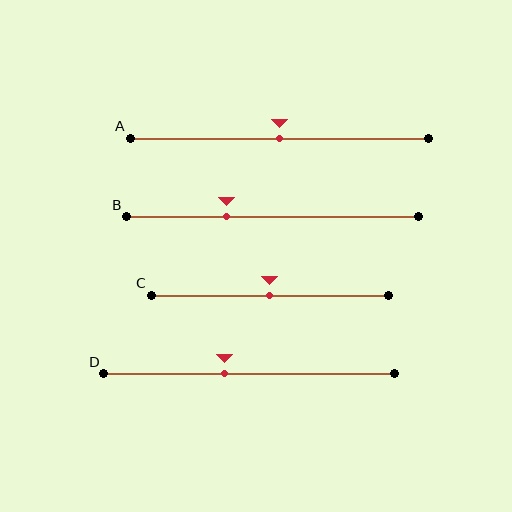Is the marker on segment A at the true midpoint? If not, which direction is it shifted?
Yes, the marker on segment A is at the true midpoint.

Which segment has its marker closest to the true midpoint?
Segment A has its marker closest to the true midpoint.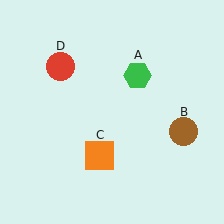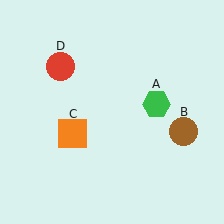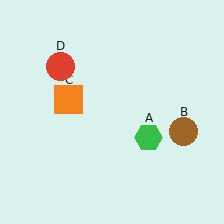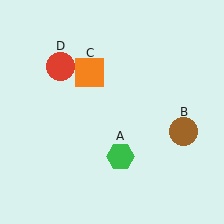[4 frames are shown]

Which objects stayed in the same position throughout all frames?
Brown circle (object B) and red circle (object D) remained stationary.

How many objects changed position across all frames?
2 objects changed position: green hexagon (object A), orange square (object C).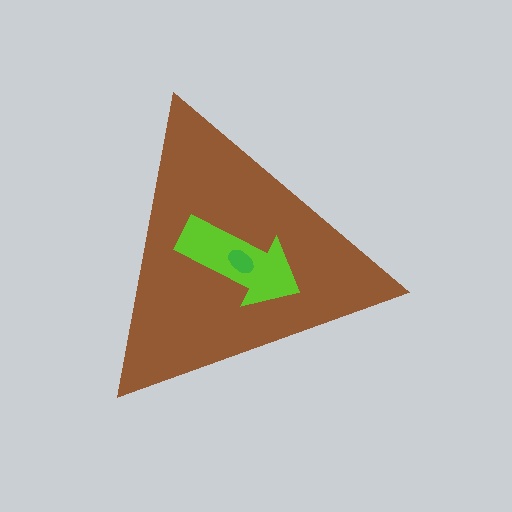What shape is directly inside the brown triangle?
The lime arrow.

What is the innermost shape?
The green ellipse.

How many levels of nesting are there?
3.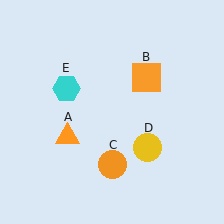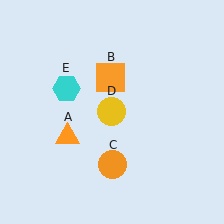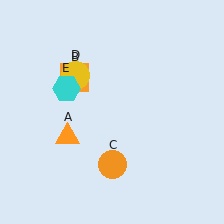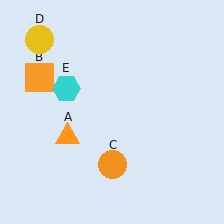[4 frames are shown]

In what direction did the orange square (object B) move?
The orange square (object B) moved left.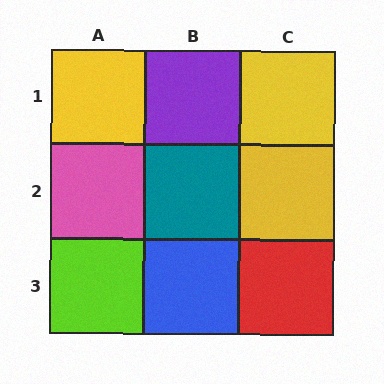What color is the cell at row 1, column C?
Yellow.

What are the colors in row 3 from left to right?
Lime, blue, red.